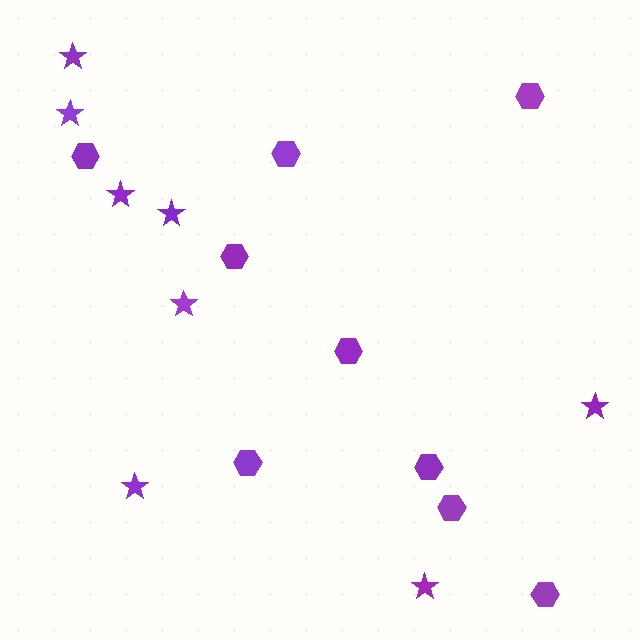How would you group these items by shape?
There are 2 groups: one group of stars (8) and one group of hexagons (9).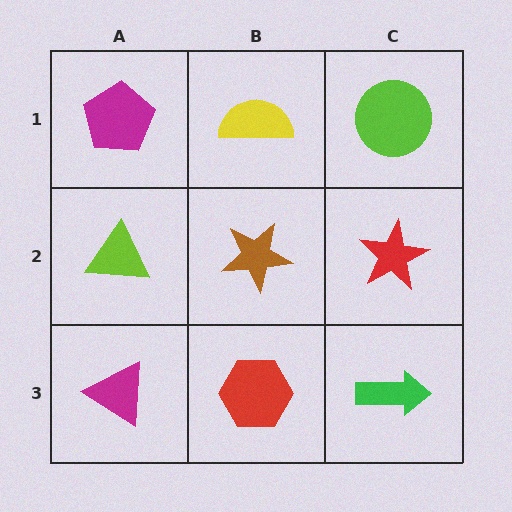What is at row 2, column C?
A red star.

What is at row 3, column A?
A magenta triangle.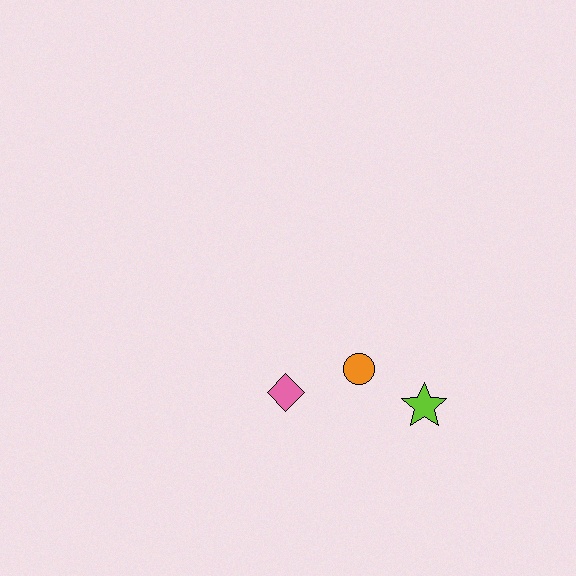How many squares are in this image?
There are no squares.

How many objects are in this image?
There are 3 objects.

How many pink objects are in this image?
There is 1 pink object.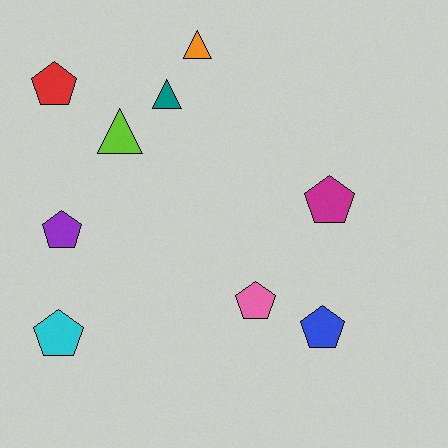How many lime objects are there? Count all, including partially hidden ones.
There is 1 lime object.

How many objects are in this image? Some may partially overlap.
There are 9 objects.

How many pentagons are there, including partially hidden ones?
There are 6 pentagons.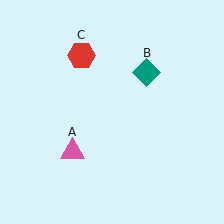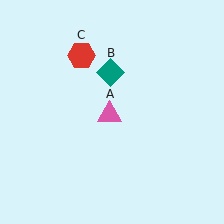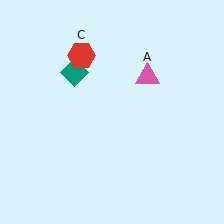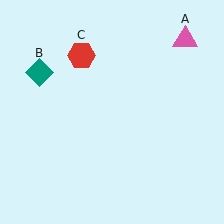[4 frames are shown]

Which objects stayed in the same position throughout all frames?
Red hexagon (object C) remained stationary.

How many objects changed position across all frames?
2 objects changed position: pink triangle (object A), teal diamond (object B).